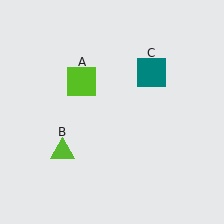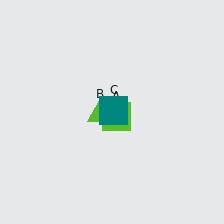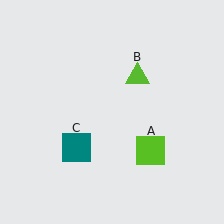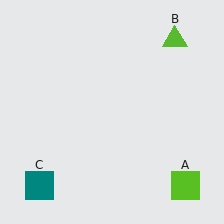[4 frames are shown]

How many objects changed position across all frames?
3 objects changed position: lime square (object A), lime triangle (object B), teal square (object C).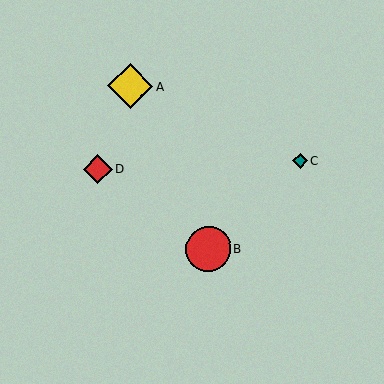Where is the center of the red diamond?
The center of the red diamond is at (98, 169).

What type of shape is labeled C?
Shape C is a teal diamond.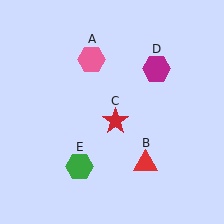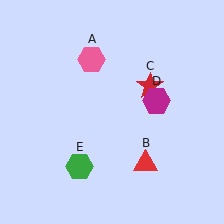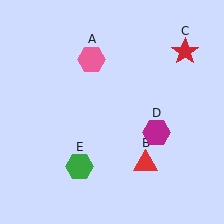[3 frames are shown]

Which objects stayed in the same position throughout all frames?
Pink hexagon (object A) and red triangle (object B) and green hexagon (object E) remained stationary.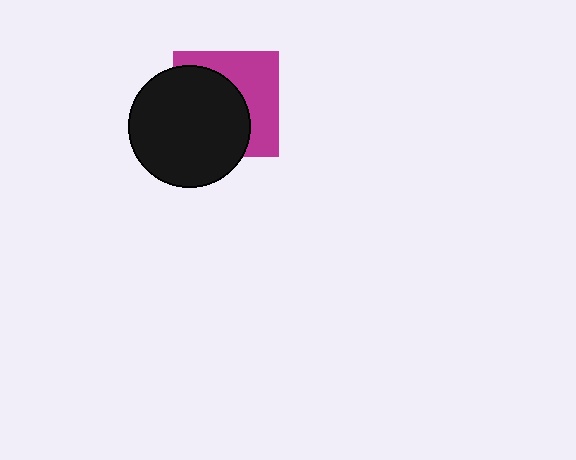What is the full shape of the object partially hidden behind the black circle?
The partially hidden object is a magenta square.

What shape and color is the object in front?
The object in front is a black circle.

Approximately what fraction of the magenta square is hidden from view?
Roughly 56% of the magenta square is hidden behind the black circle.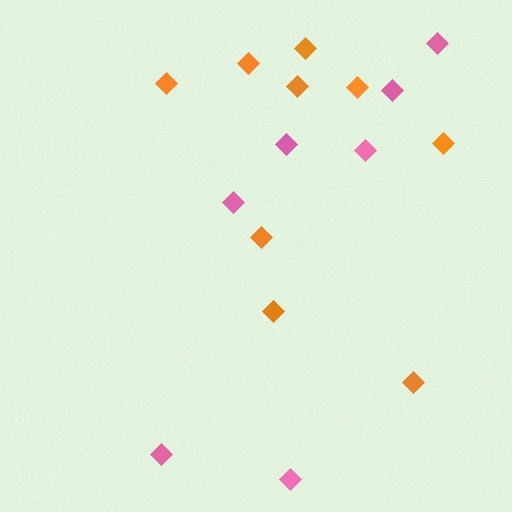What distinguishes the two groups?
There are 2 groups: one group of pink diamonds (7) and one group of orange diamonds (9).